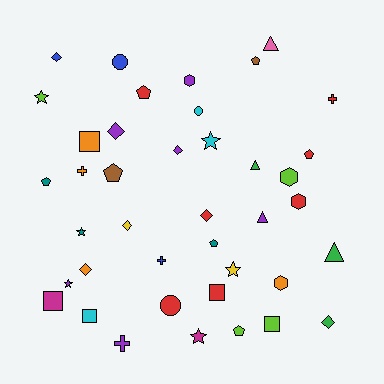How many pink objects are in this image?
There is 1 pink object.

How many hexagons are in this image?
There are 4 hexagons.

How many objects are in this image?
There are 40 objects.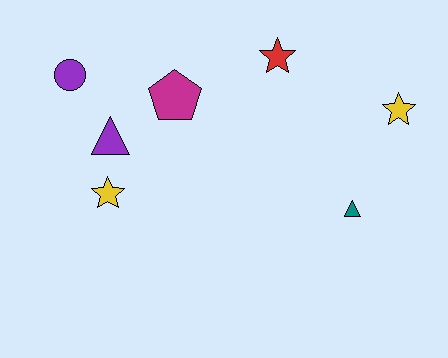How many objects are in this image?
There are 7 objects.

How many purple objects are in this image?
There are 2 purple objects.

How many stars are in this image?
There are 3 stars.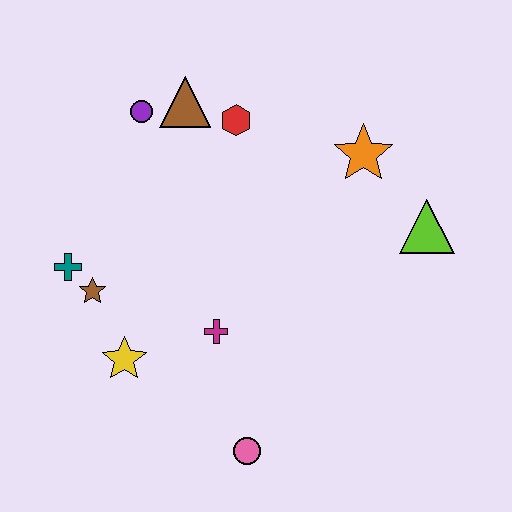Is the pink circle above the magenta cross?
No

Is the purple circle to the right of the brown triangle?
No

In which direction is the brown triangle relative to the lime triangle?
The brown triangle is to the left of the lime triangle.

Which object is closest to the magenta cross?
The yellow star is closest to the magenta cross.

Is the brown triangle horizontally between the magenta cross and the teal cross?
Yes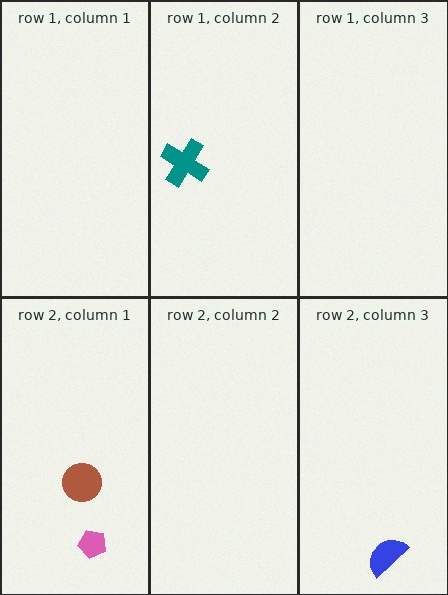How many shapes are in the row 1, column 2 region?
1.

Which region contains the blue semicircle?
The row 2, column 3 region.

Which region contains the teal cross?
The row 1, column 2 region.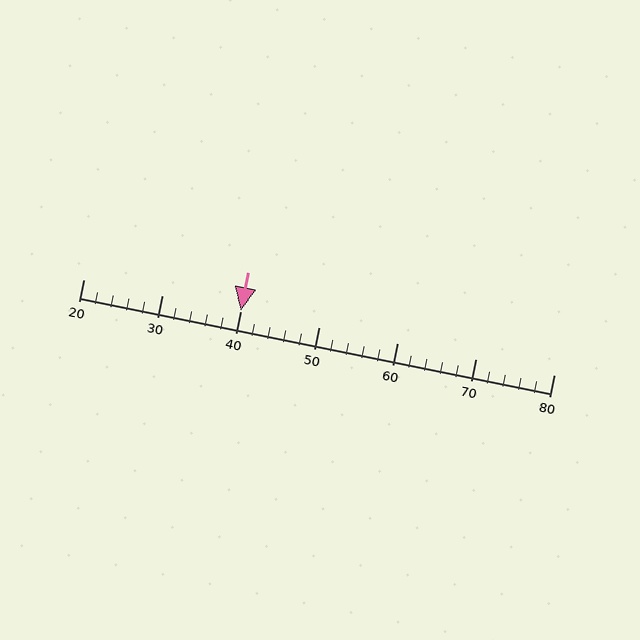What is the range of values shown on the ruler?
The ruler shows values from 20 to 80.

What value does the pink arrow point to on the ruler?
The pink arrow points to approximately 40.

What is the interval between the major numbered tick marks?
The major tick marks are spaced 10 units apart.